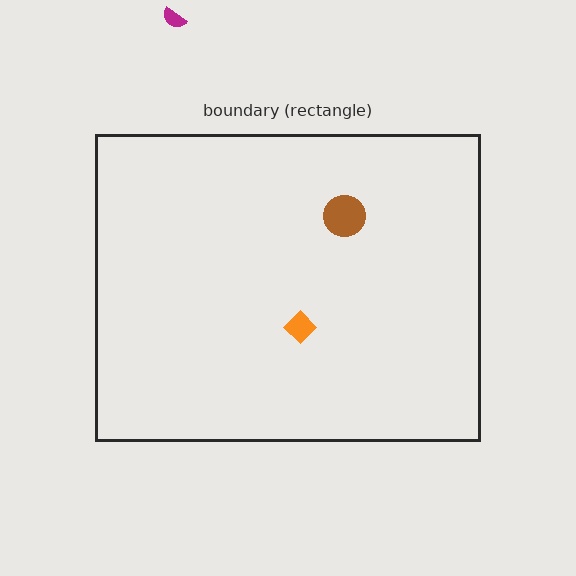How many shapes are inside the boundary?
2 inside, 1 outside.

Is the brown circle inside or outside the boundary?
Inside.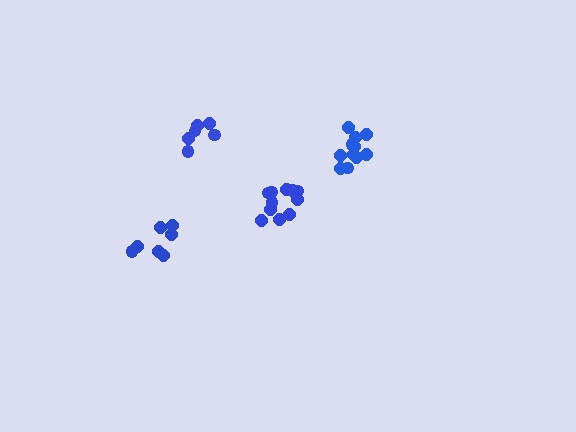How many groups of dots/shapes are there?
There are 4 groups.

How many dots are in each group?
Group 1: 7 dots, Group 2: 11 dots, Group 3: 11 dots, Group 4: 6 dots (35 total).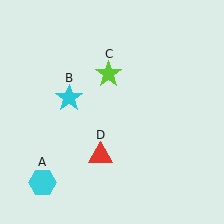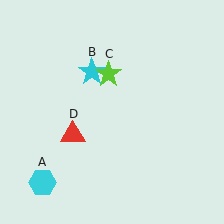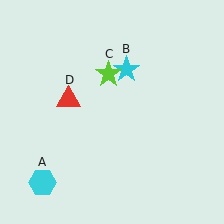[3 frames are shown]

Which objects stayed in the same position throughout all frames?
Cyan hexagon (object A) and lime star (object C) remained stationary.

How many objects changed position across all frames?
2 objects changed position: cyan star (object B), red triangle (object D).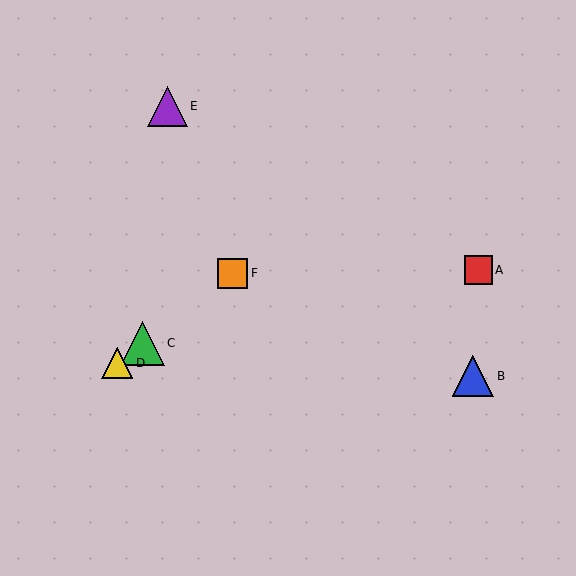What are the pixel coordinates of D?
Object D is at (117, 363).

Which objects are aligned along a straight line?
Objects C, D, F are aligned along a straight line.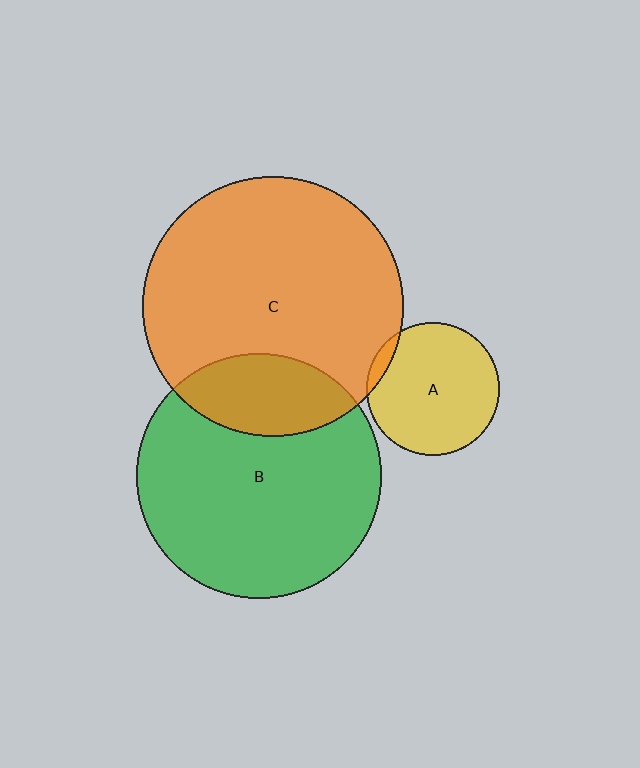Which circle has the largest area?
Circle C (orange).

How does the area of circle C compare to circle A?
Approximately 3.8 times.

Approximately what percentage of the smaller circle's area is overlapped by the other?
Approximately 5%.